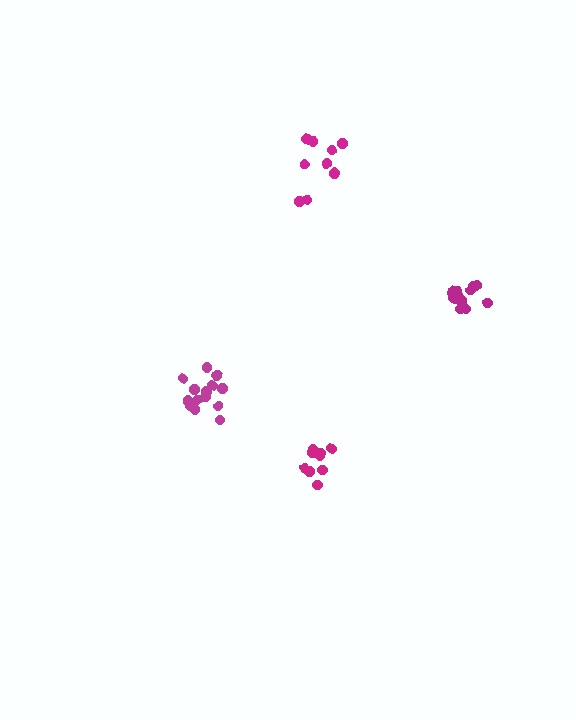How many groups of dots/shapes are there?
There are 4 groups.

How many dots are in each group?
Group 1: 10 dots, Group 2: 14 dots, Group 3: 9 dots, Group 4: 14 dots (47 total).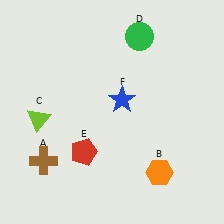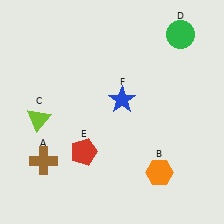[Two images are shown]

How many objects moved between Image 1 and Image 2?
1 object moved between the two images.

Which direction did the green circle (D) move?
The green circle (D) moved right.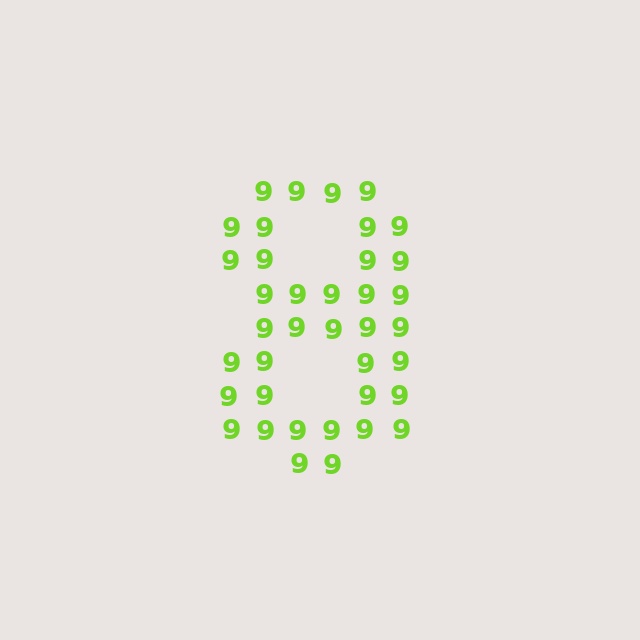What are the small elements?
The small elements are digit 9's.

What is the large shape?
The large shape is the digit 8.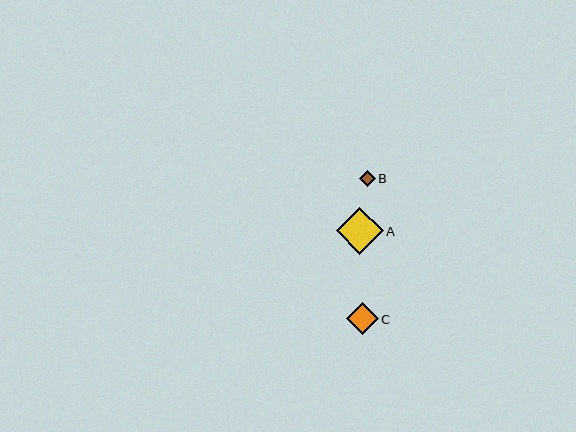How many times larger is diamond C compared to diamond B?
Diamond C is approximately 2.1 times the size of diamond B.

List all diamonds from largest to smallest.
From largest to smallest: A, C, B.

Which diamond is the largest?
Diamond A is the largest with a size of approximately 47 pixels.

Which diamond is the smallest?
Diamond B is the smallest with a size of approximately 15 pixels.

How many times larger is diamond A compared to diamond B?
Diamond A is approximately 3.1 times the size of diamond B.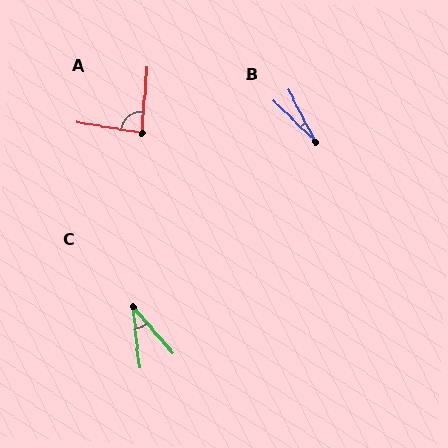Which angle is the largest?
A, at approximately 85 degrees.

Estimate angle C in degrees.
Approximately 35 degrees.